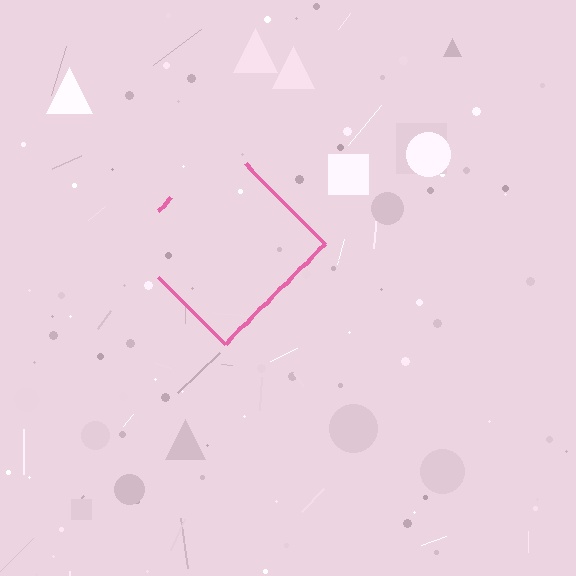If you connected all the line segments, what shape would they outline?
They would outline a diamond.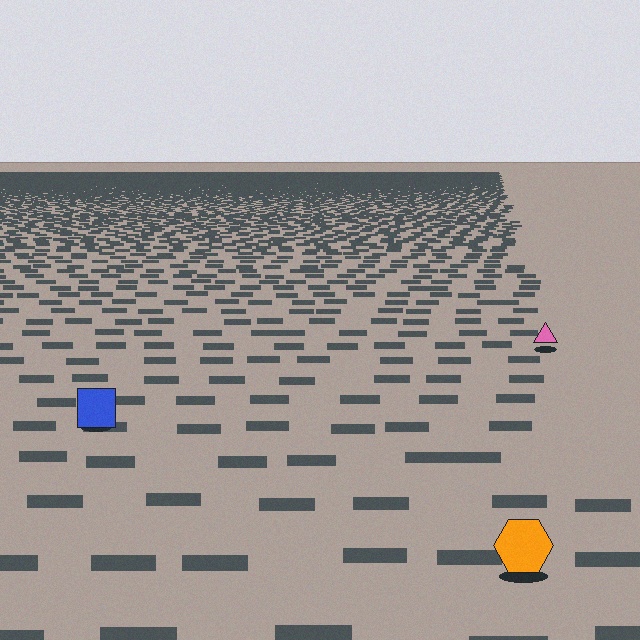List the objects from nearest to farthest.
From nearest to farthest: the orange hexagon, the blue square, the pink triangle.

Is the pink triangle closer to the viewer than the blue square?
No. The blue square is closer — you can tell from the texture gradient: the ground texture is coarser near it.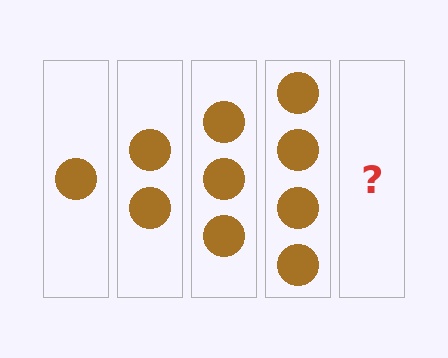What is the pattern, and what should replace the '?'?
The pattern is that each step adds one more circle. The '?' should be 5 circles.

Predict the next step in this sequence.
The next step is 5 circles.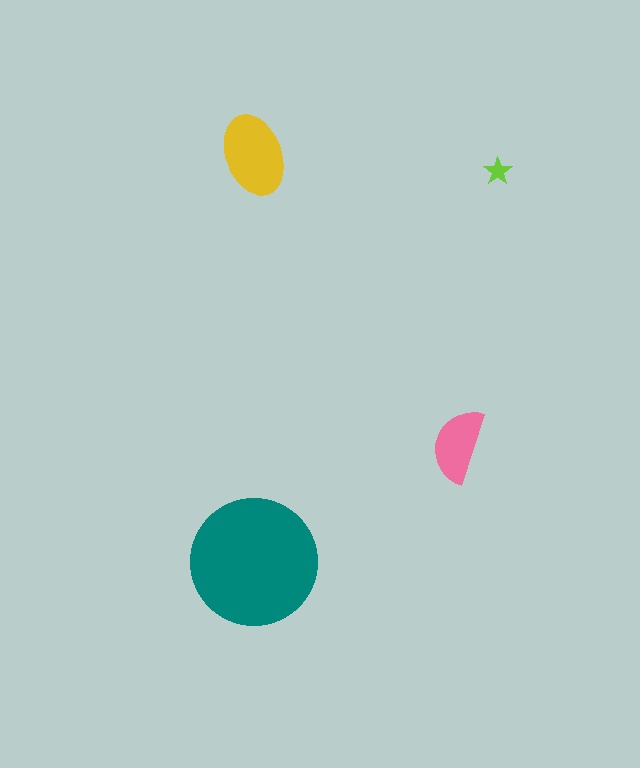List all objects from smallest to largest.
The lime star, the pink semicircle, the yellow ellipse, the teal circle.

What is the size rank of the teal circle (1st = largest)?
1st.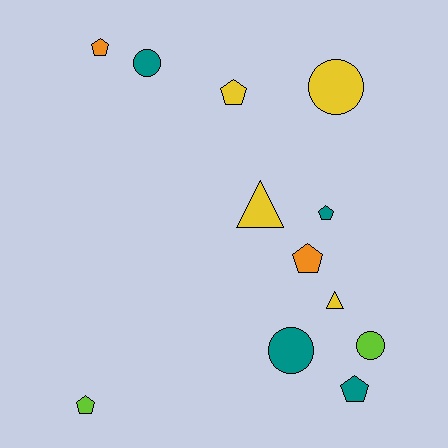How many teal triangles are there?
There are no teal triangles.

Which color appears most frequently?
Teal, with 4 objects.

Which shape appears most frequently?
Pentagon, with 6 objects.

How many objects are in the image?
There are 12 objects.